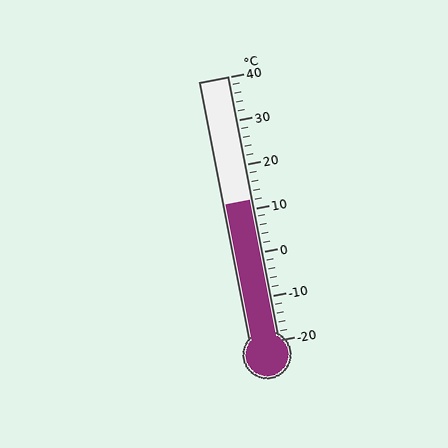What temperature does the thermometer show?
The thermometer shows approximately 12°C.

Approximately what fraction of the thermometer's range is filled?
The thermometer is filled to approximately 55% of its range.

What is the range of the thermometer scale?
The thermometer scale ranges from -20°C to 40°C.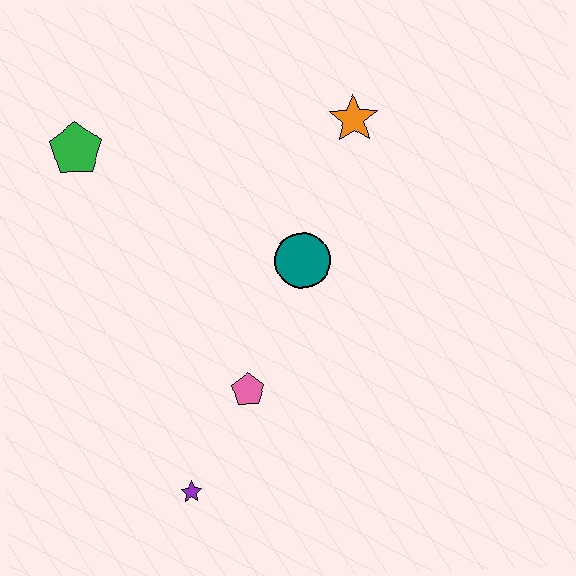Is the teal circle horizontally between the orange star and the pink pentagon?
Yes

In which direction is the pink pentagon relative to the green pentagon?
The pink pentagon is below the green pentagon.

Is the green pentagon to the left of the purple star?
Yes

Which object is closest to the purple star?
The pink pentagon is closest to the purple star.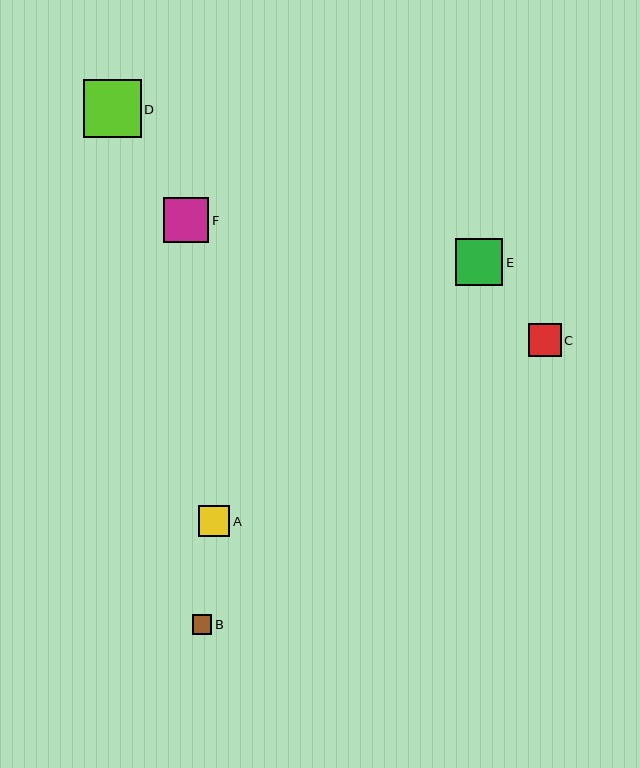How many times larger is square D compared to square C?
Square D is approximately 1.8 times the size of square C.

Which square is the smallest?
Square B is the smallest with a size of approximately 20 pixels.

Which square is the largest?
Square D is the largest with a size of approximately 58 pixels.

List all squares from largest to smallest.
From largest to smallest: D, E, F, C, A, B.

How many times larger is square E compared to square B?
Square E is approximately 2.4 times the size of square B.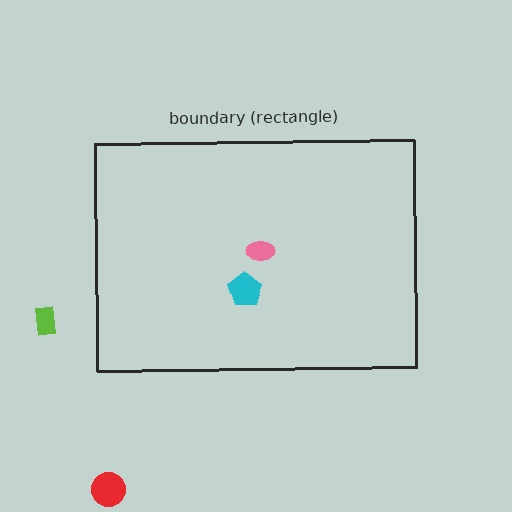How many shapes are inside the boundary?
2 inside, 2 outside.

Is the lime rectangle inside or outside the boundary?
Outside.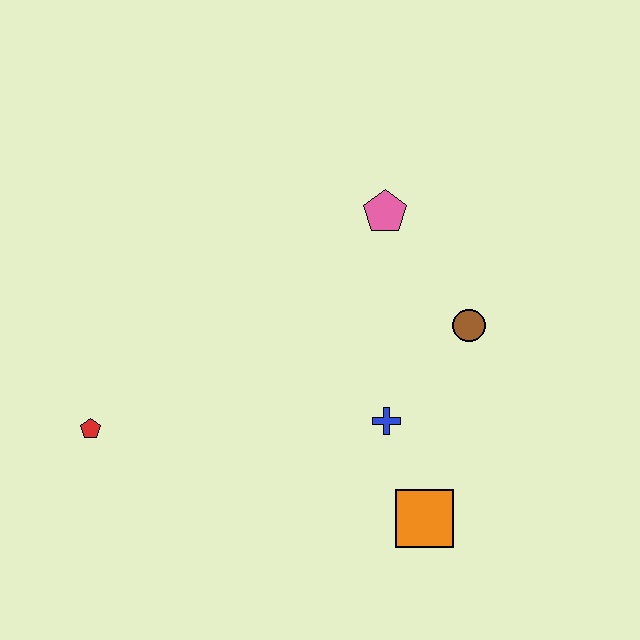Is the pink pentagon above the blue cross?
Yes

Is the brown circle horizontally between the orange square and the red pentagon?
No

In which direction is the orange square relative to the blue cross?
The orange square is below the blue cross.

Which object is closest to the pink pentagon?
The brown circle is closest to the pink pentagon.